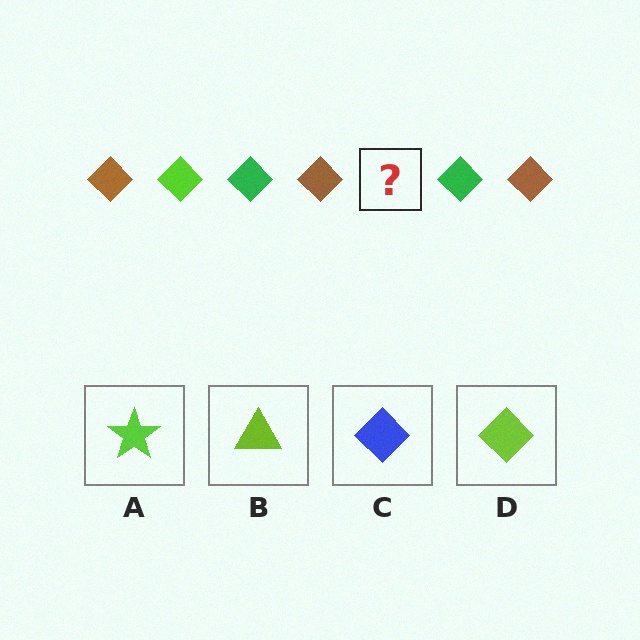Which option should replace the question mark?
Option D.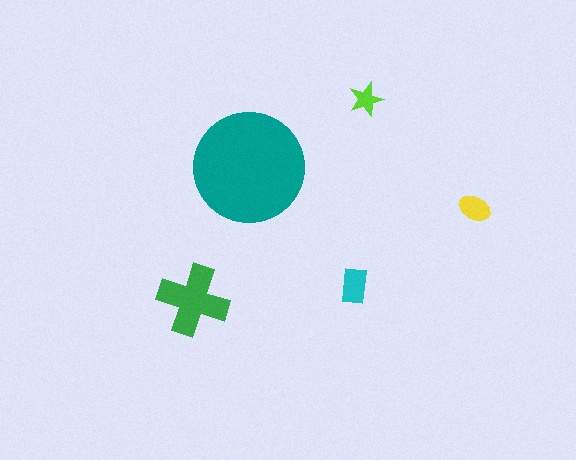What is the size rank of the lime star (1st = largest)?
5th.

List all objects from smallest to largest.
The lime star, the yellow ellipse, the cyan rectangle, the green cross, the teal circle.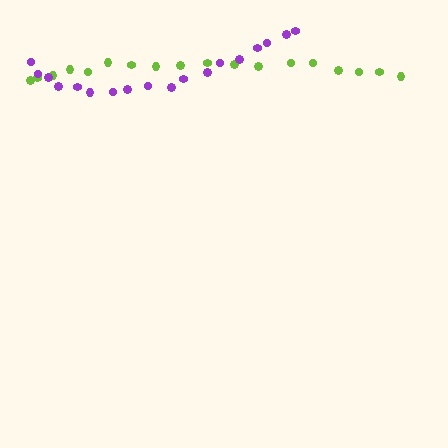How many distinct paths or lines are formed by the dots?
There are 2 distinct paths.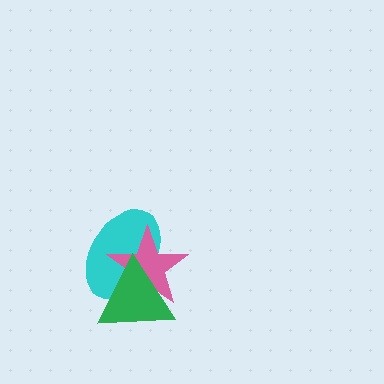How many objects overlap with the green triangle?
2 objects overlap with the green triangle.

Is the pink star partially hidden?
Yes, it is partially covered by another shape.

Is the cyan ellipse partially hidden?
Yes, it is partially covered by another shape.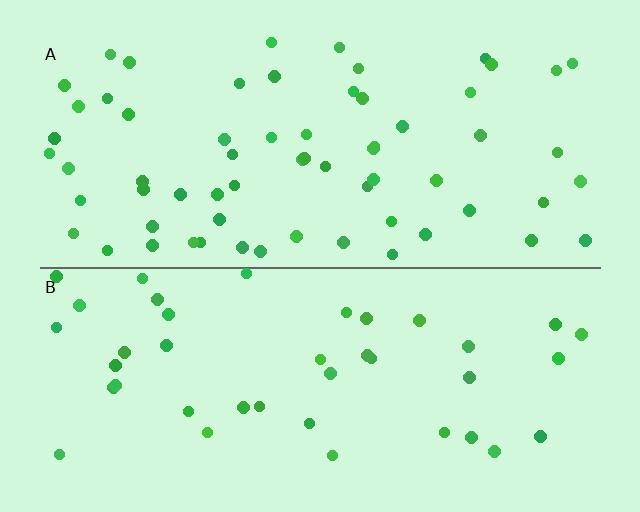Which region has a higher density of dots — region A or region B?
A (the top).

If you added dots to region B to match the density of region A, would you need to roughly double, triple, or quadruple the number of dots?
Approximately double.